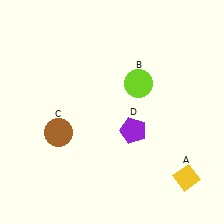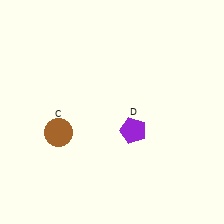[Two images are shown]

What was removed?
The lime circle (B), the yellow diamond (A) were removed in Image 2.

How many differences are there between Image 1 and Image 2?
There are 2 differences between the two images.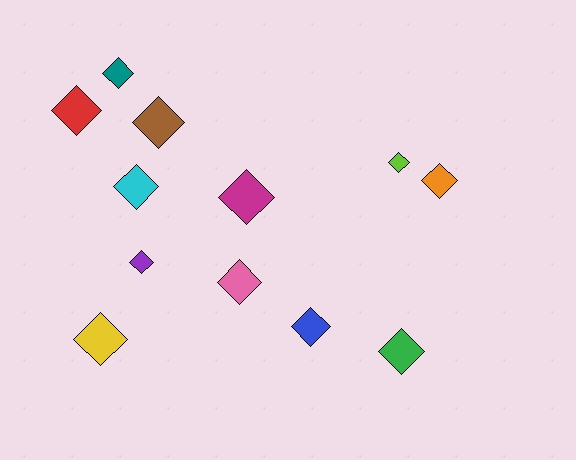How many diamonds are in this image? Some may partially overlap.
There are 12 diamonds.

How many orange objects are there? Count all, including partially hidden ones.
There is 1 orange object.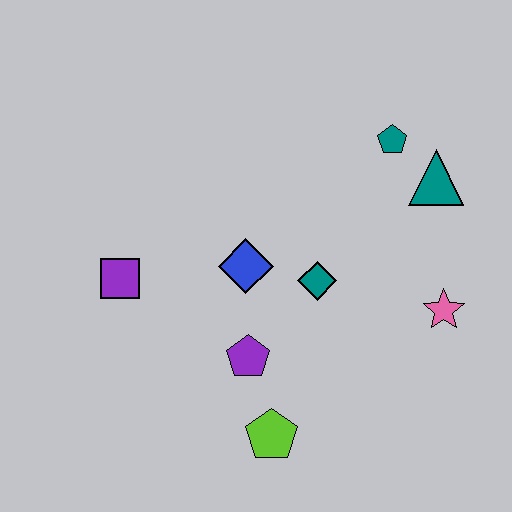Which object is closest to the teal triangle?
The teal pentagon is closest to the teal triangle.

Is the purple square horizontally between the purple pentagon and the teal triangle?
No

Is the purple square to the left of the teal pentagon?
Yes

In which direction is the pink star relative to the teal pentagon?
The pink star is below the teal pentagon.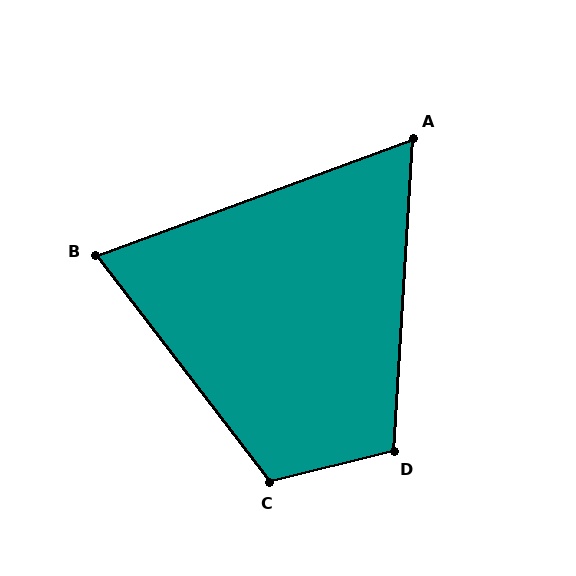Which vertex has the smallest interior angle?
A, at approximately 66 degrees.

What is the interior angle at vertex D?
Approximately 107 degrees (obtuse).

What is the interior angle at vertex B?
Approximately 73 degrees (acute).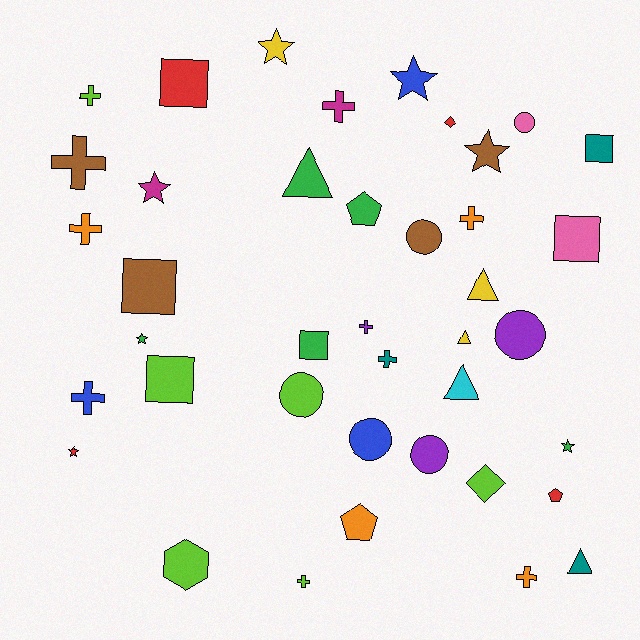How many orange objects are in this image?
There are 4 orange objects.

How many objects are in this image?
There are 40 objects.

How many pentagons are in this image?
There are 3 pentagons.